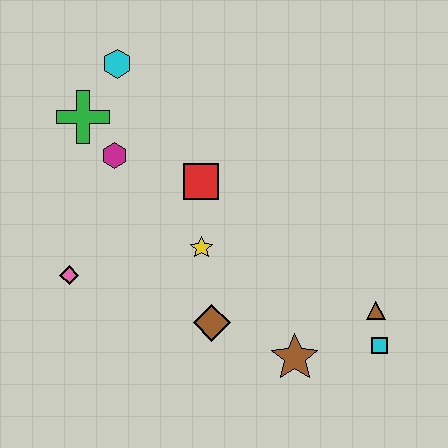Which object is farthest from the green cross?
The cyan square is farthest from the green cross.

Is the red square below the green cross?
Yes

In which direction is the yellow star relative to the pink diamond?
The yellow star is to the right of the pink diamond.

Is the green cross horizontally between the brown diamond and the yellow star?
No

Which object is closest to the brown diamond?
The yellow star is closest to the brown diamond.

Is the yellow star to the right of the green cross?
Yes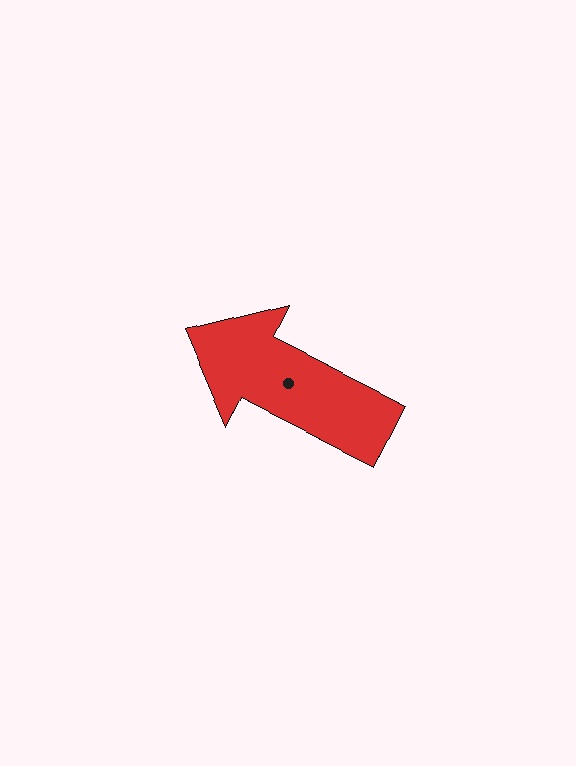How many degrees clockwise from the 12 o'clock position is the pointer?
Approximately 296 degrees.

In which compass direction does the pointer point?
Northwest.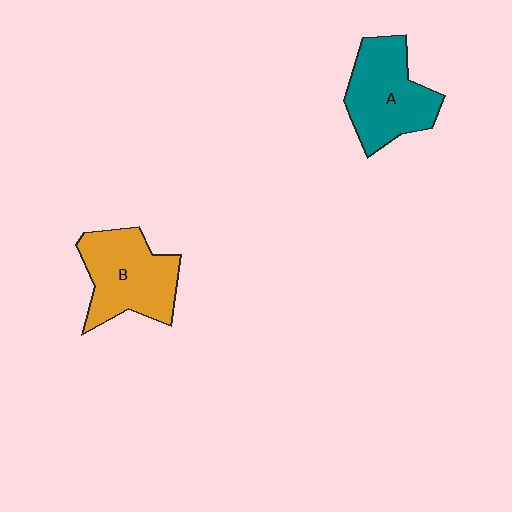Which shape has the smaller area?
Shape A (teal).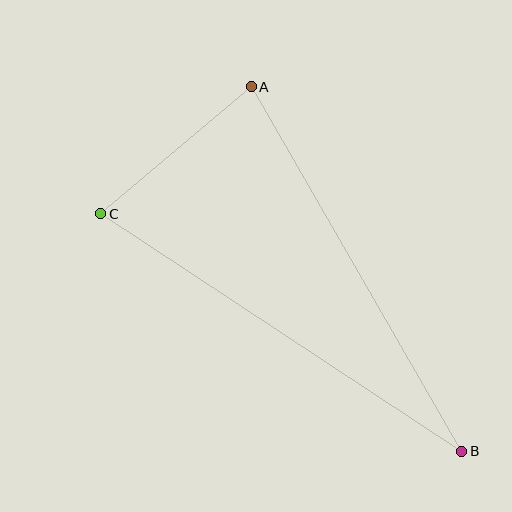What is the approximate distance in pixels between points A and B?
The distance between A and B is approximately 421 pixels.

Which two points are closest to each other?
Points A and C are closest to each other.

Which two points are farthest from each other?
Points B and C are farthest from each other.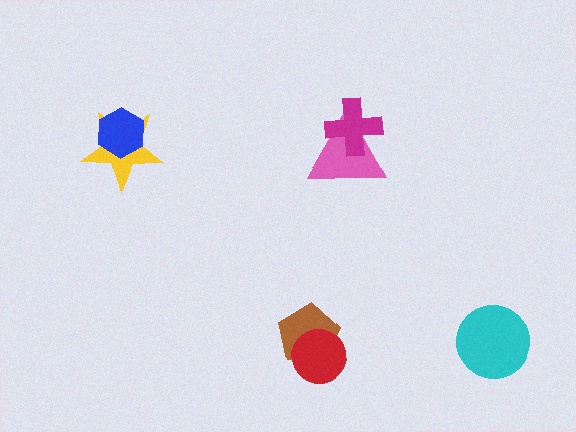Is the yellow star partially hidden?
Yes, it is partially covered by another shape.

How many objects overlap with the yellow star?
1 object overlaps with the yellow star.